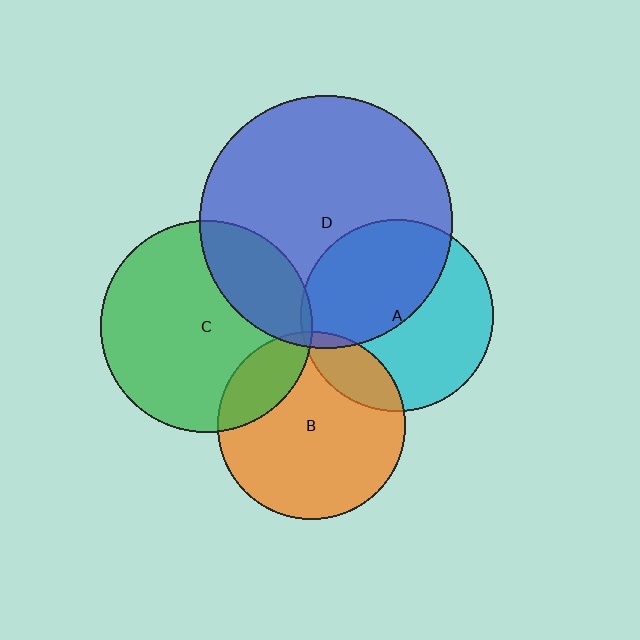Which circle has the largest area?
Circle D (blue).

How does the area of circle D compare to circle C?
Approximately 1.4 times.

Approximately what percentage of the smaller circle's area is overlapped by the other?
Approximately 5%.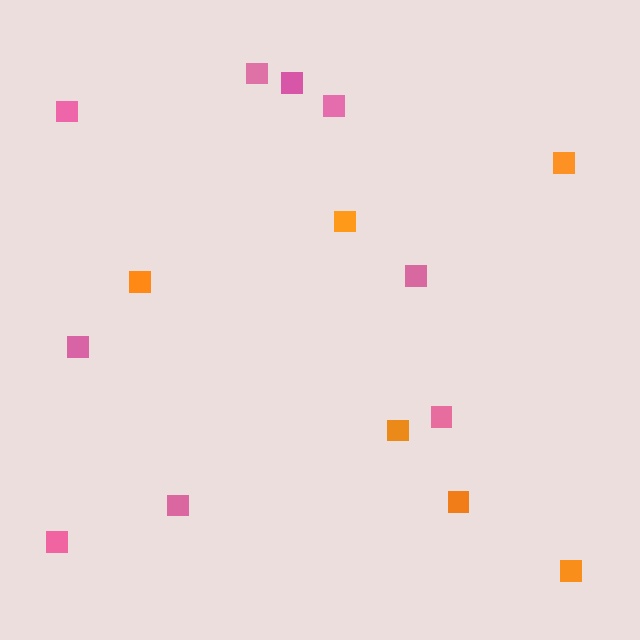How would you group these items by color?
There are 2 groups: one group of orange squares (6) and one group of pink squares (9).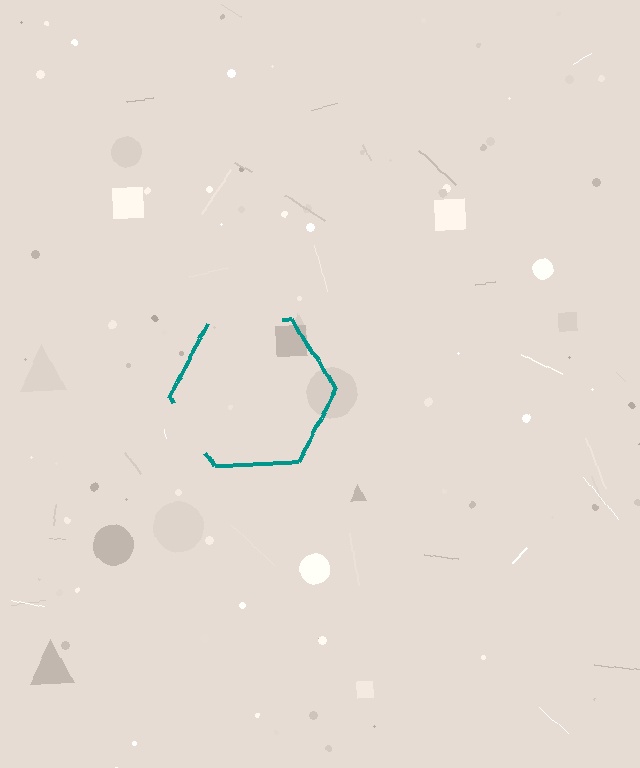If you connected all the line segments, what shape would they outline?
They would outline a hexagon.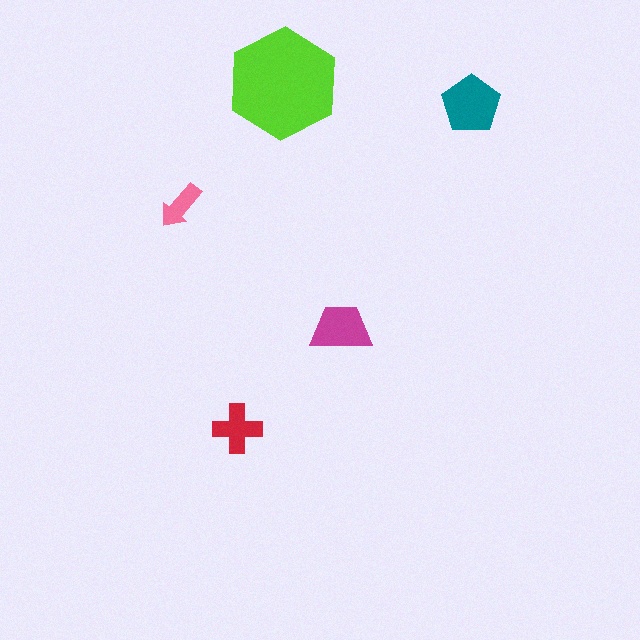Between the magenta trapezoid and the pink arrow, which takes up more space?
The magenta trapezoid.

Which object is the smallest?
The pink arrow.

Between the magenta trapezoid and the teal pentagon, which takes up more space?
The teal pentagon.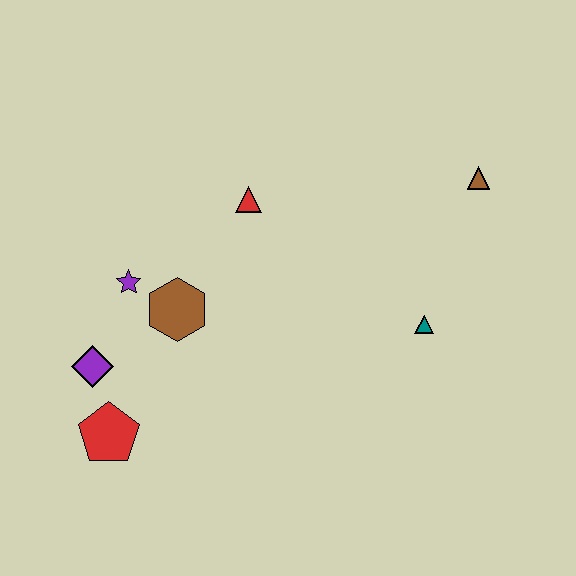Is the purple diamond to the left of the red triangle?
Yes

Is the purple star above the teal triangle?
Yes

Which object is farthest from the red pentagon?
The brown triangle is farthest from the red pentagon.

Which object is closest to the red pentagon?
The purple diamond is closest to the red pentagon.